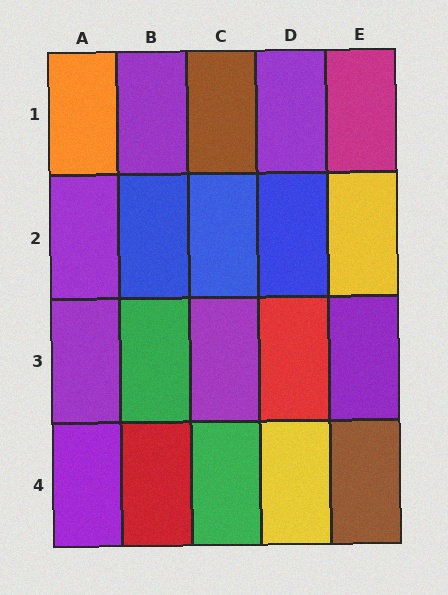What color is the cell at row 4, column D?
Yellow.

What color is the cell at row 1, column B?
Purple.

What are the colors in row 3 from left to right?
Purple, green, purple, red, purple.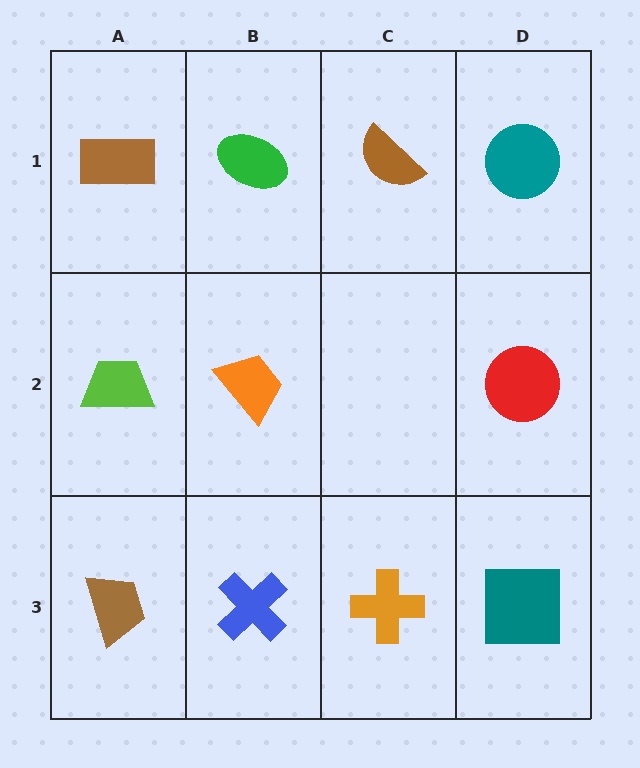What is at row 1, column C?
A brown semicircle.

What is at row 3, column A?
A brown trapezoid.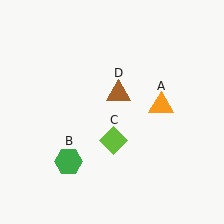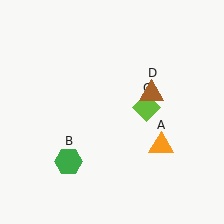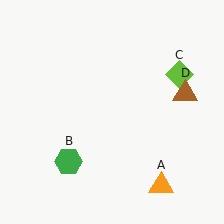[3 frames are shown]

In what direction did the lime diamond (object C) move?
The lime diamond (object C) moved up and to the right.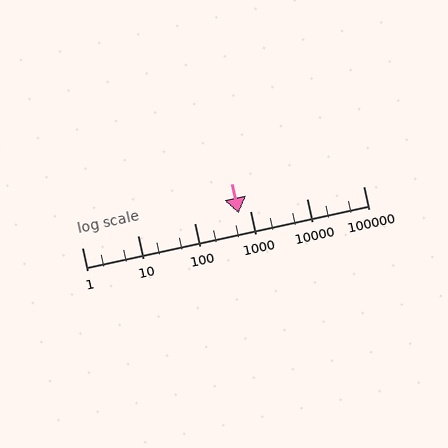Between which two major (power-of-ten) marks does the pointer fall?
The pointer is between 100 and 1000.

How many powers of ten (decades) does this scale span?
The scale spans 5 decades, from 1 to 100000.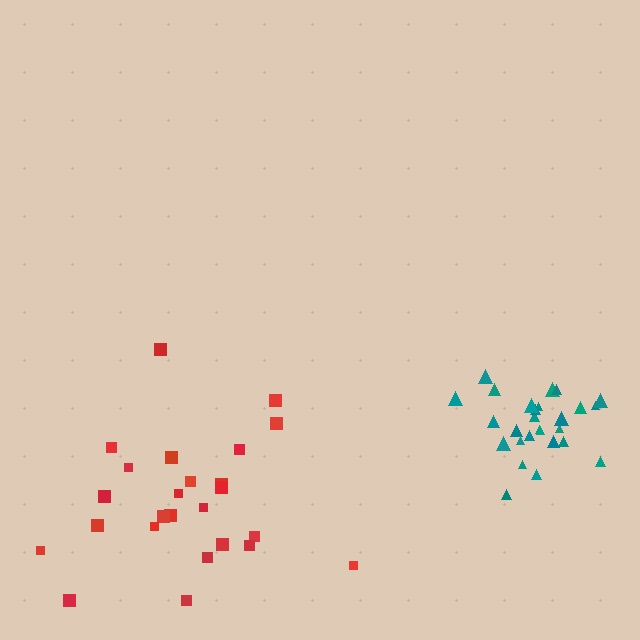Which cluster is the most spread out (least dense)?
Red.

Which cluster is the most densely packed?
Teal.